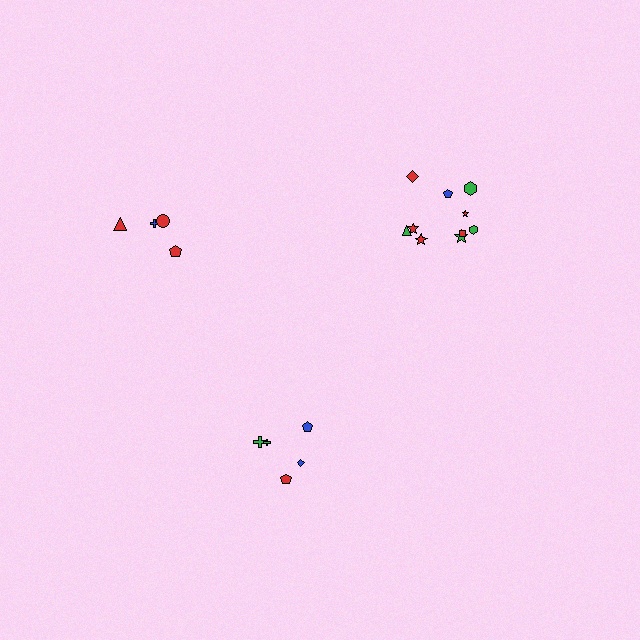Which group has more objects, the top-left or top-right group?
The top-right group.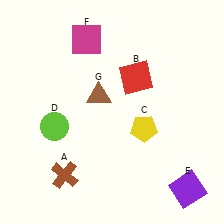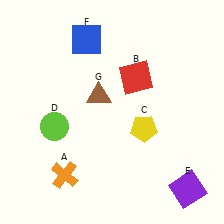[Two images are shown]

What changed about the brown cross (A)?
In Image 1, A is brown. In Image 2, it changed to orange.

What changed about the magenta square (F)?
In Image 1, F is magenta. In Image 2, it changed to blue.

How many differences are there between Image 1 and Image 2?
There are 2 differences between the two images.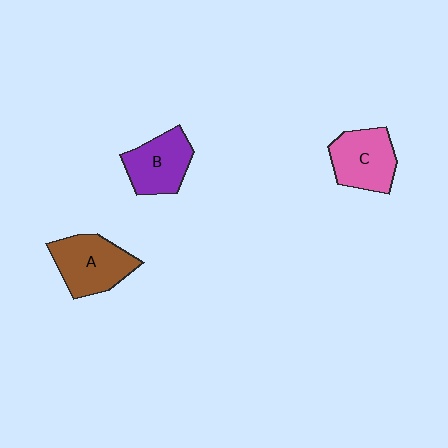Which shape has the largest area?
Shape A (brown).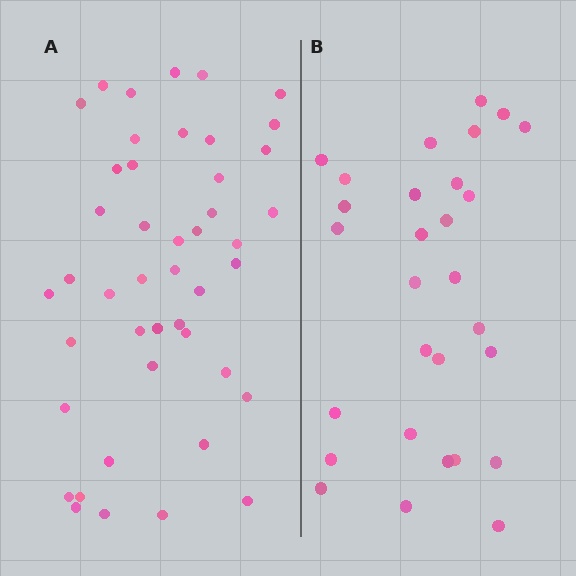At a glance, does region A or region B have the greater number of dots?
Region A (the left region) has more dots.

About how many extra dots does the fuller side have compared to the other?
Region A has approximately 15 more dots than region B.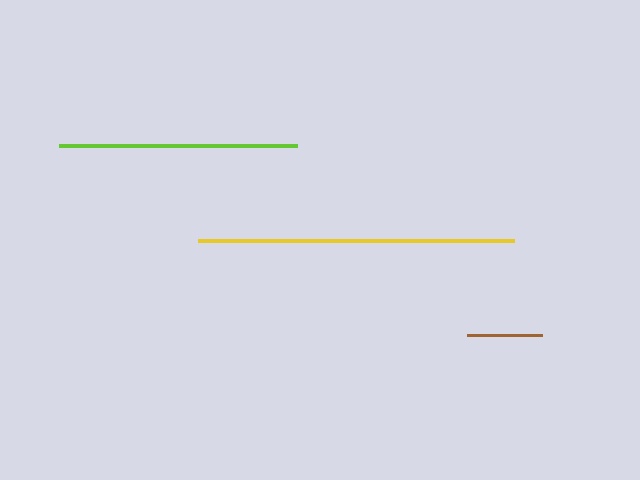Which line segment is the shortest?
The brown line is the shortest at approximately 74 pixels.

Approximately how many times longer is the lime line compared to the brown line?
The lime line is approximately 3.2 times the length of the brown line.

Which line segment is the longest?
The yellow line is the longest at approximately 316 pixels.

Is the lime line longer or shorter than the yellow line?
The yellow line is longer than the lime line.